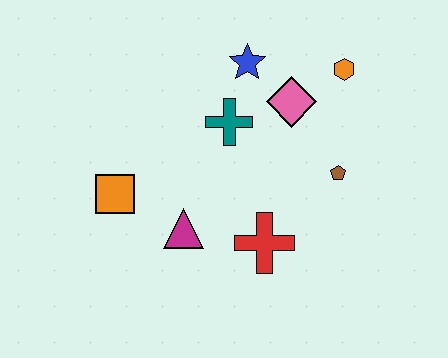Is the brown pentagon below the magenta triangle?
No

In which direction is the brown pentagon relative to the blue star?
The brown pentagon is below the blue star.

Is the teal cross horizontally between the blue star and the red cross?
No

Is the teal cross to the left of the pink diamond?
Yes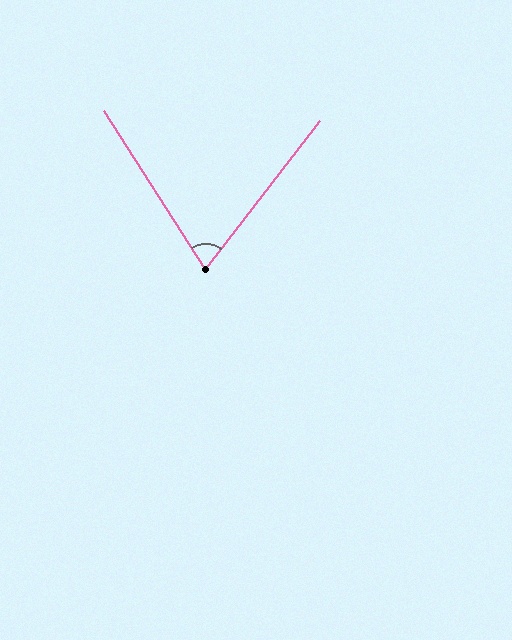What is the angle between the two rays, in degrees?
Approximately 70 degrees.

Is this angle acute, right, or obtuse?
It is acute.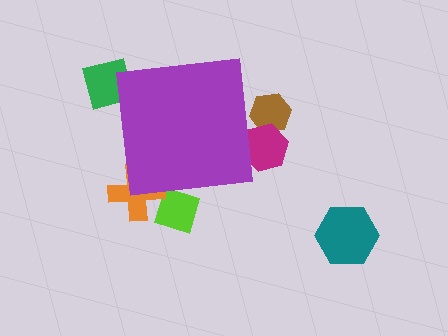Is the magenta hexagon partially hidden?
Yes, the magenta hexagon is partially hidden behind the purple square.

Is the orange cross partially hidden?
Yes, the orange cross is partially hidden behind the purple square.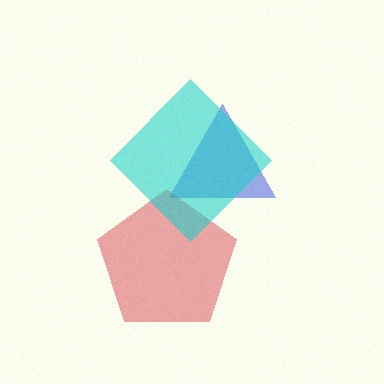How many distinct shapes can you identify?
There are 3 distinct shapes: a blue triangle, a red pentagon, a cyan diamond.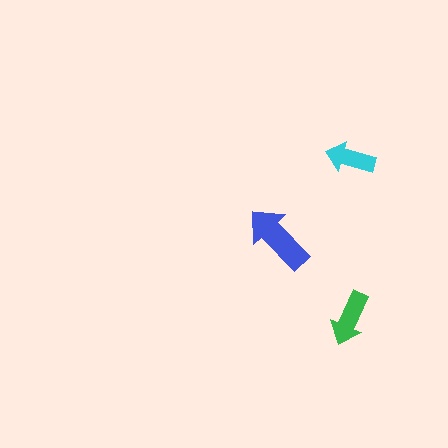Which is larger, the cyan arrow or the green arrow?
The green one.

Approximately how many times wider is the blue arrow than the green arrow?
About 1.5 times wider.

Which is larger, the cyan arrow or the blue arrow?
The blue one.